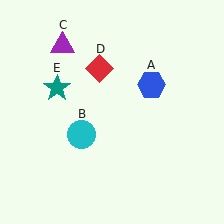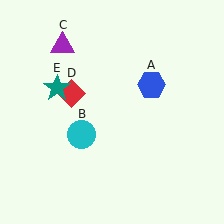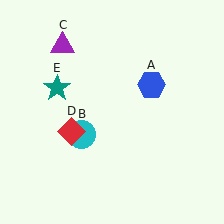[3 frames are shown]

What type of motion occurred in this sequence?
The red diamond (object D) rotated counterclockwise around the center of the scene.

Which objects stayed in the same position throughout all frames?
Blue hexagon (object A) and cyan circle (object B) and purple triangle (object C) and teal star (object E) remained stationary.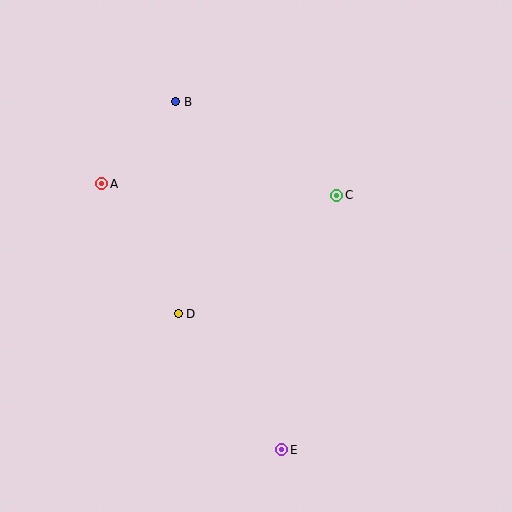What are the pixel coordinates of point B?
Point B is at (176, 102).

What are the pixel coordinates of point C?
Point C is at (337, 195).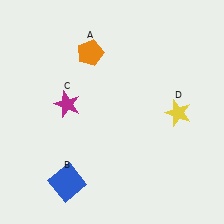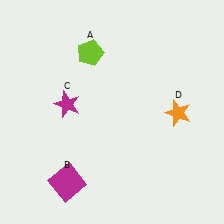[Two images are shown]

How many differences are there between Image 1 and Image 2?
There are 3 differences between the two images.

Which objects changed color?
A changed from orange to lime. B changed from blue to magenta. D changed from yellow to orange.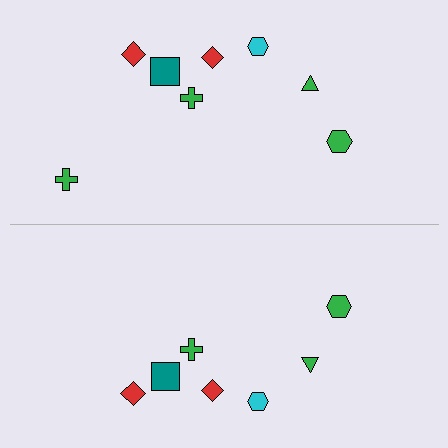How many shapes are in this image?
There are 15 shapes in this image.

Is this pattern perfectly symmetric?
No, the pattern is not perfectly symmetric. A green cross is missing from the bottom side.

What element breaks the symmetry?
A green cross is missing from the bottom side.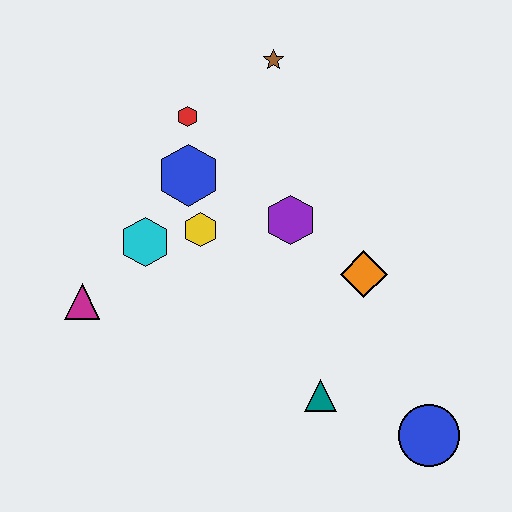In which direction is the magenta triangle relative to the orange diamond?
The magenta triangle is to the left of the orange diamond.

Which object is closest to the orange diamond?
The purple hexagon is closest to the orange diamond.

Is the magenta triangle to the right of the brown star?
No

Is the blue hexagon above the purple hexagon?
Yes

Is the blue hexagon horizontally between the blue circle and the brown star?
No